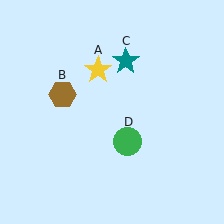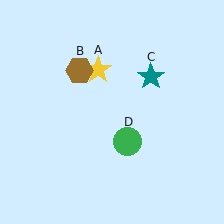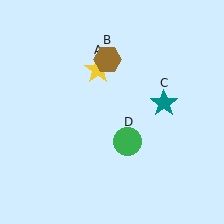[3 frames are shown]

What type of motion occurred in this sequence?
The brown hexagon (object B), teal star (object C) rotated clockwise around the center of the scene.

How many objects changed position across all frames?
2 objects changed position: brown hexagon (object B), teal star (object C).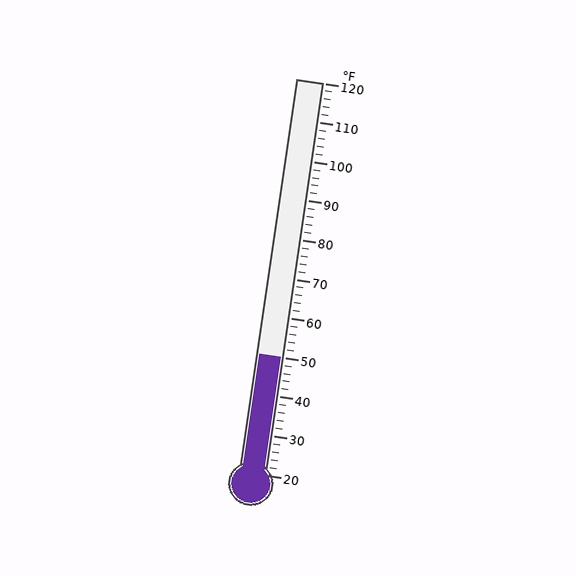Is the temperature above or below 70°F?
The temperature is below 70°F.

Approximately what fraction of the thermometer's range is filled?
The thermometer is filled to approximately 30% of its range.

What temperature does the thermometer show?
The thermometer shows approximately 50°F.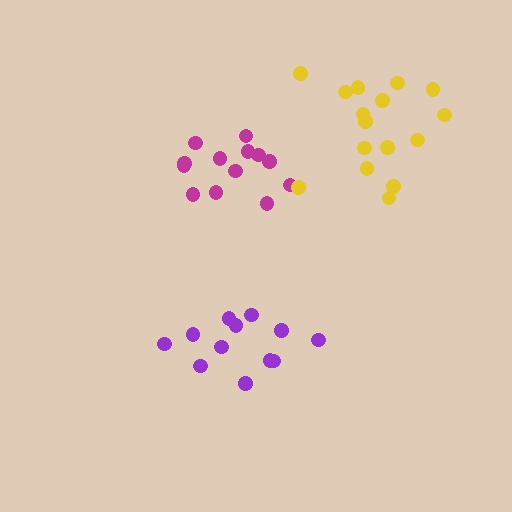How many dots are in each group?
Group 1: 12 dots, Group 2: 13 dots, Group 3: 16 dots (41 total).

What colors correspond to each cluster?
The clusters are colored: purple, magenta, yellow.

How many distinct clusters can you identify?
There are 3 distinct clusters.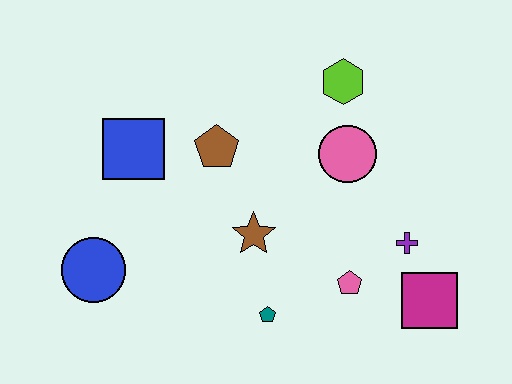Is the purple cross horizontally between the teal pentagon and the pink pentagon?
No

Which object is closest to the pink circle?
The lime hexagon is closest to the pink circle.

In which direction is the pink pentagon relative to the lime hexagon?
The pink pentagon is below the lime hexagon.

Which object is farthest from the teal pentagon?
The lime hexagon is farthest from the teal pentagon.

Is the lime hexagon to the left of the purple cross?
Yes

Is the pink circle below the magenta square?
No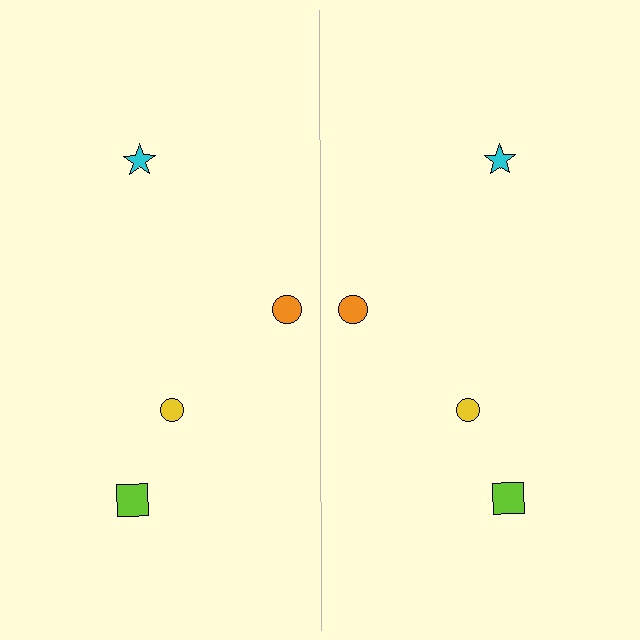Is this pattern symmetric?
Yes, this pattern has bilateral (reflection) symmetry.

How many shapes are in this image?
There are 8 shapes in this image.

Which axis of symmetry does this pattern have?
The pattern has a vertical axis of symmetry running through the center of the image.